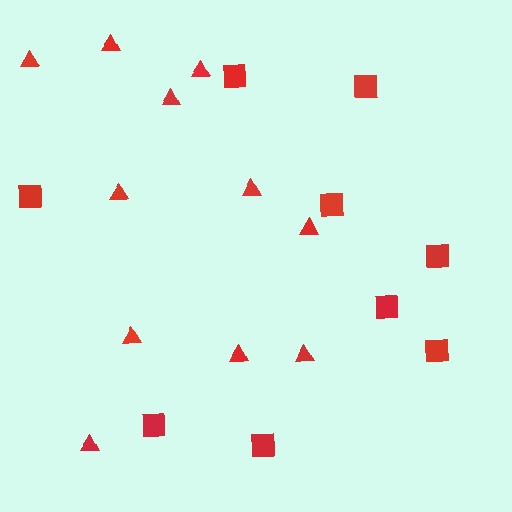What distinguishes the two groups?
There are 2 groups: one group of triangles (11) and one group of squares (9).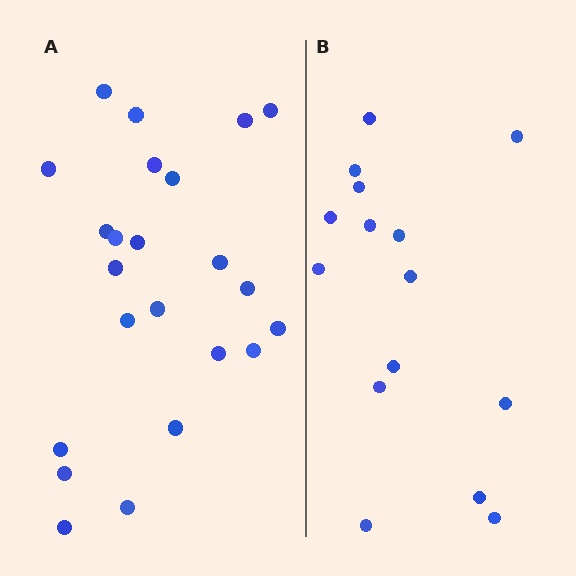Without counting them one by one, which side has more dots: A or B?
Region A (the left region) has more dots.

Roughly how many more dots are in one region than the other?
Region A has roughly 8 or so more dots than region B.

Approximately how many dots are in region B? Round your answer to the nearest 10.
About 20 dots. (The exact count is 15, which rounds to 20.)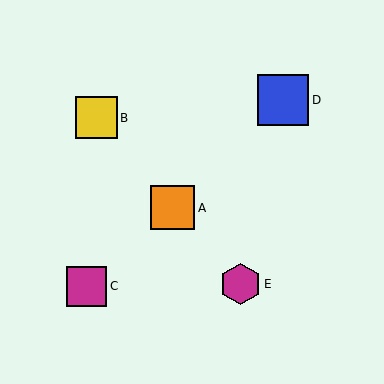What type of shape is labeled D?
Shape D is a blue square.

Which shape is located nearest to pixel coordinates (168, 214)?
The orange square (labeled A) at (173, 208) is nearest to that location.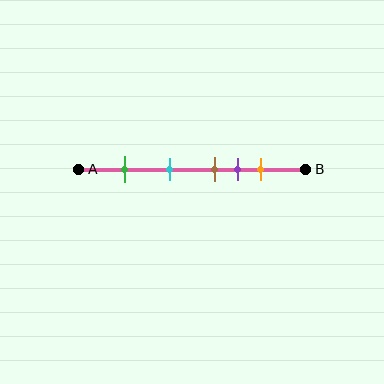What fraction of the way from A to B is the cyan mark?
The cyan mark is approximately 40% (0.4) of the way from A to B.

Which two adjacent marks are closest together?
The brown and purple marks are the closest adjacent pair.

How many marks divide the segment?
There are 5 marks dividing the segment.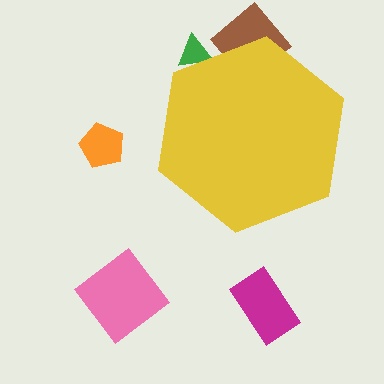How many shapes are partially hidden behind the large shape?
2 shapes are partially hidden.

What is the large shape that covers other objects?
A yellow hexagon.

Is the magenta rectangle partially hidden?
No, the magenta rectangle is fully visible.